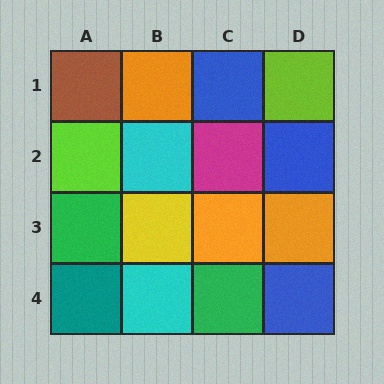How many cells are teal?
1 cell is teal.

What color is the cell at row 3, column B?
Yellow.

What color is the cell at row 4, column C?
Green.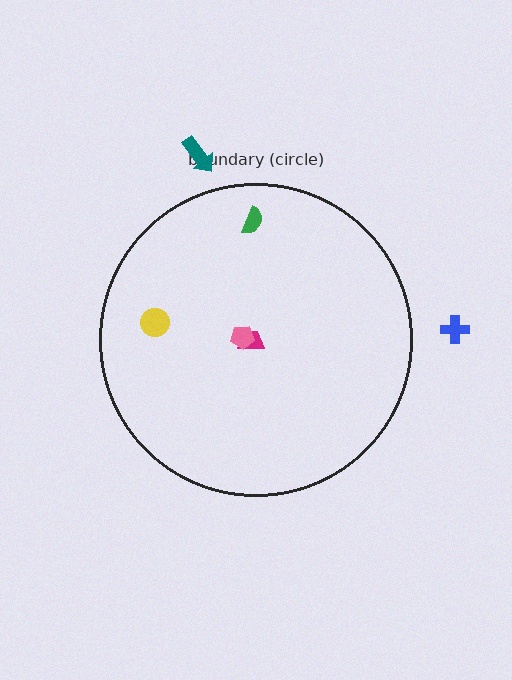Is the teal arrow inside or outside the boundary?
Outside.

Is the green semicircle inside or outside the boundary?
Inside.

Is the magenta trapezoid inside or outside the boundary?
Inside.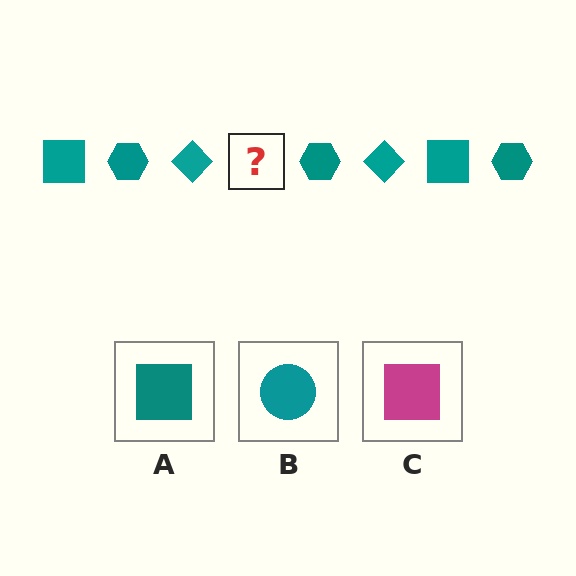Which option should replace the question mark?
Option A.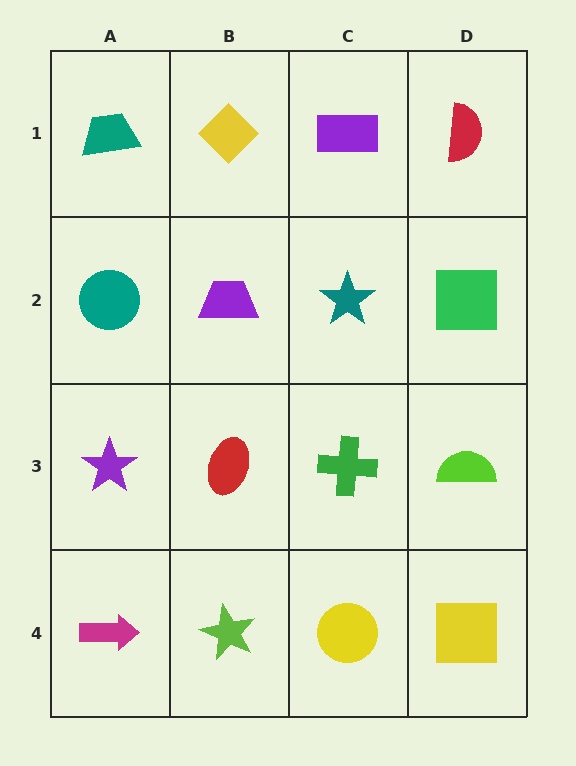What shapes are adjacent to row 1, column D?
A green square (row 2, column D), a purple rectangle (row 1, column C).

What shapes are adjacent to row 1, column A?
A teal circle (row 2, column A), a yellow diamond (row 1, column B).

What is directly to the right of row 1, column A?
A yellow diamond.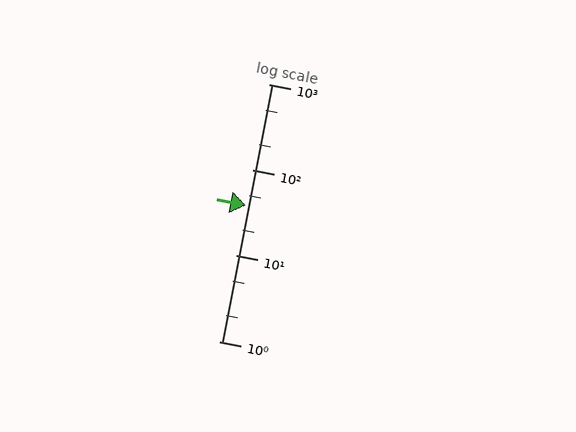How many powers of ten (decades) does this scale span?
The scale spans 3 decades, from 1 to 1000.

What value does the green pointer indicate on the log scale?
The pointer indicates approximately 39.